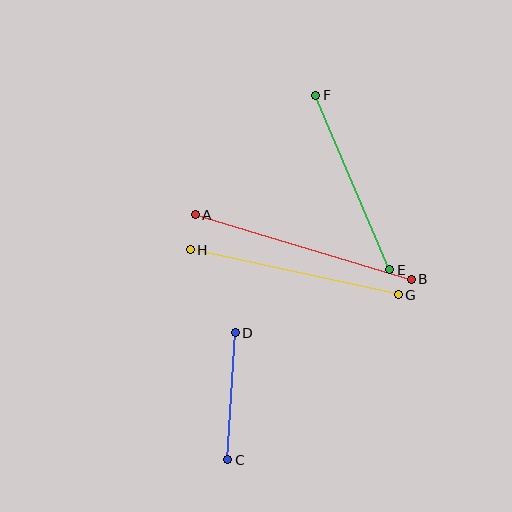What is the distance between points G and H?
The distance is approximately 213 pixels.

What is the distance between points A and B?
The distance is approximately 226 pixels.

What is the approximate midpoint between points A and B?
The midpoint is at approximately (303, 247) pixels.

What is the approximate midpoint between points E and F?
The midpoint is at approximately (353, 182) pixels.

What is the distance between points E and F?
The distance is approximately 190 pixels.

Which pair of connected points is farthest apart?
Points A and B are farthest apart.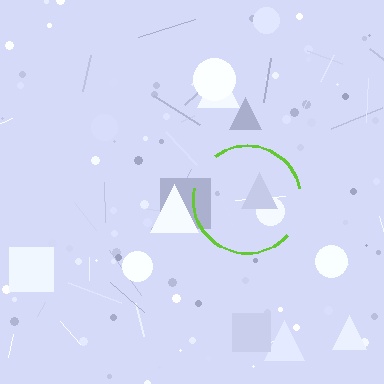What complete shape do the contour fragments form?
The contour fragments form a circle.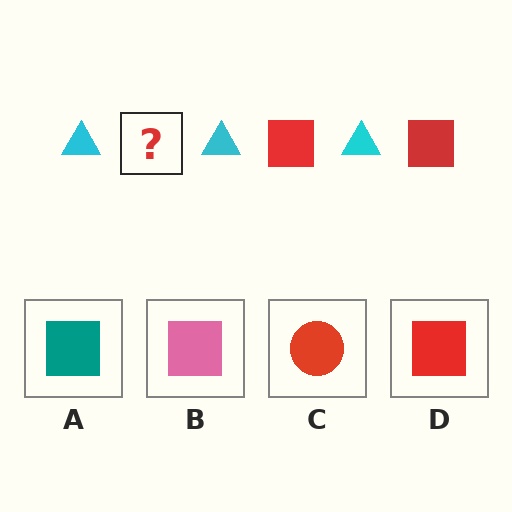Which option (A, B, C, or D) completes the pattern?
D.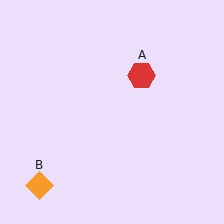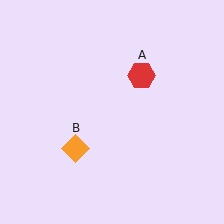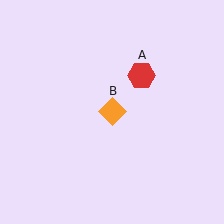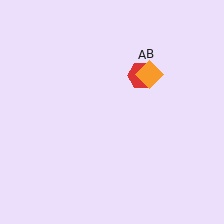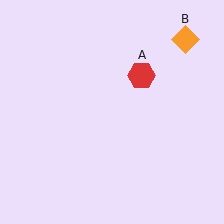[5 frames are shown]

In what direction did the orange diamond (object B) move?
The orange diamond (object B) moved up and to the right.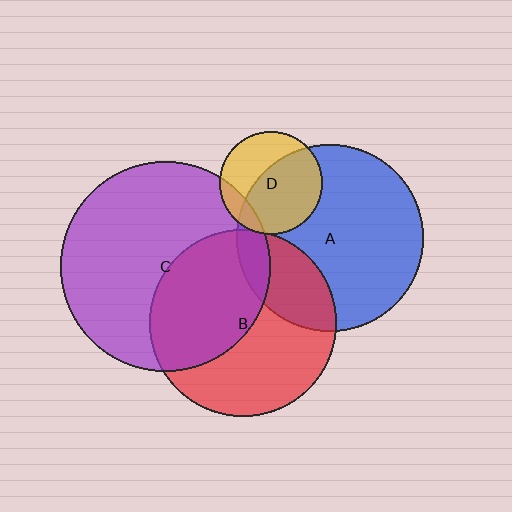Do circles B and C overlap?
Yes.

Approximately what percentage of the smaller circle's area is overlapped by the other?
Approximately 45%.